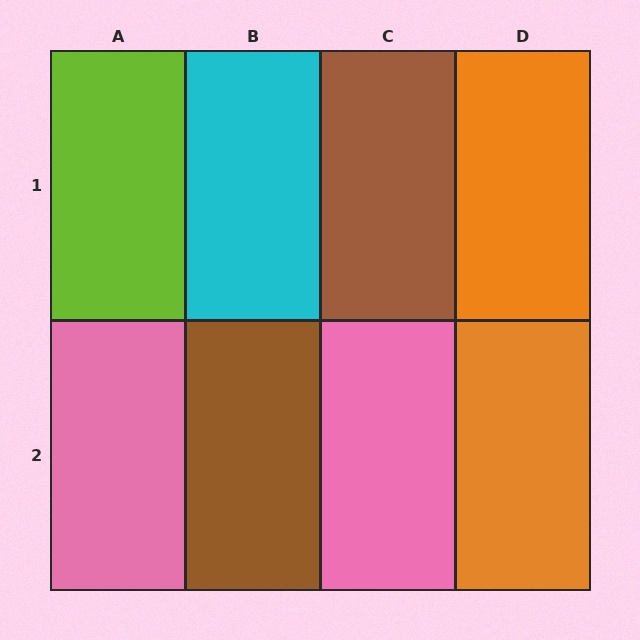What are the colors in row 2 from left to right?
Pink, brown, pink, orange.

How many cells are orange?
2 cells are orange.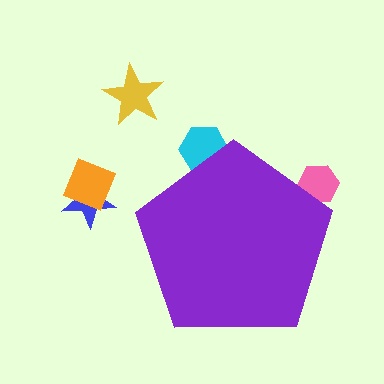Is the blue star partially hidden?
No, the blue star is fully visible.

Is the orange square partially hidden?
No, the orange square is fully visible.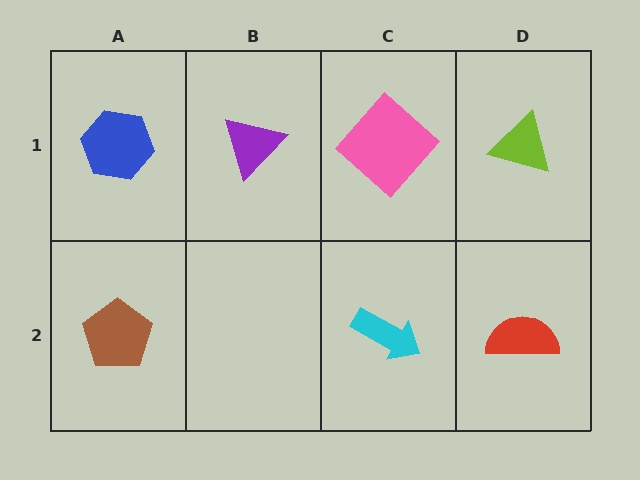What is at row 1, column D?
A lime triangle.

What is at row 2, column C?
A cyan arrow.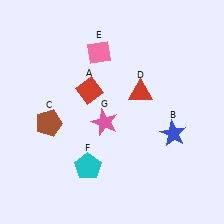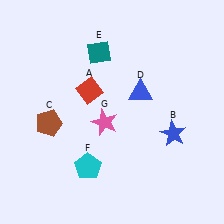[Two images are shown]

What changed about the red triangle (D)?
In Image 1, D is red. In Image 2, it changed to blue.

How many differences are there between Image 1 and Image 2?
There are 2 differences between the two images.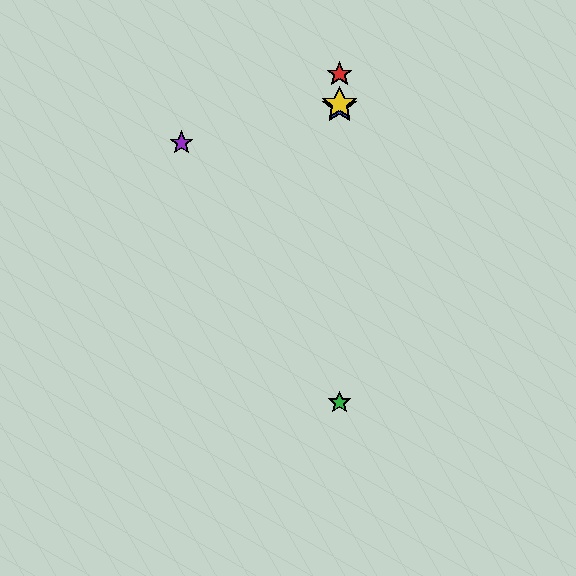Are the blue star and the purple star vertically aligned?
No, the blue star is at x≈340 and the purple star is at x≈182.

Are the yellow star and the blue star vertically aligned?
Yes, both are at x≈340.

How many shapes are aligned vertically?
4 shapes (the red star, the blue star, the green star, the yellow star) are aligned vertically.